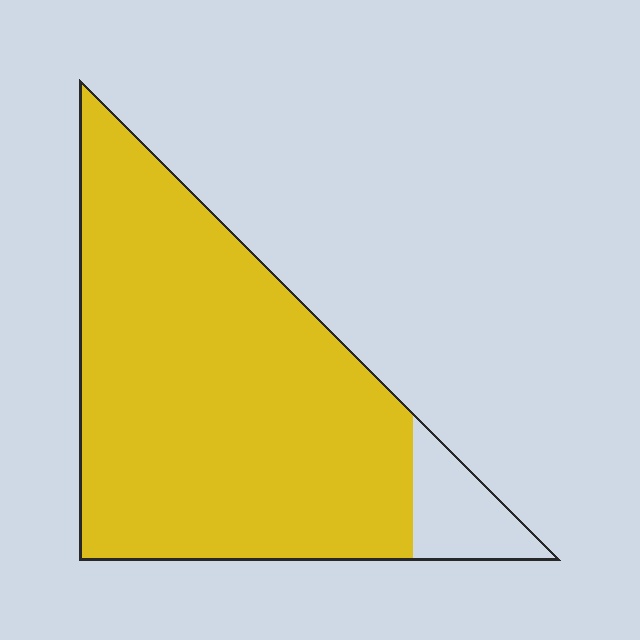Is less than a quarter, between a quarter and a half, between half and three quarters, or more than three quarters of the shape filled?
More than three quarters.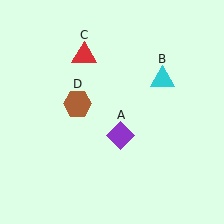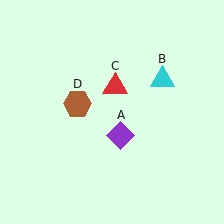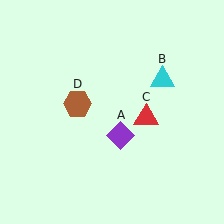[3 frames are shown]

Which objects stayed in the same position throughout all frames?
Purple diamond (object A) and cyan triangle (object B) and brown hexagon (object D) remained stationary.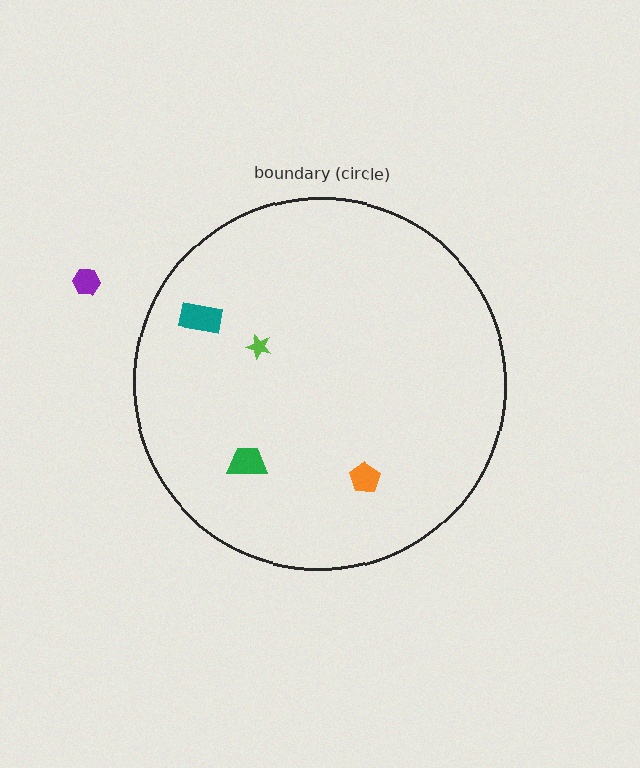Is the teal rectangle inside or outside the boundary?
Inside.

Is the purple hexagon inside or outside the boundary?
Outside.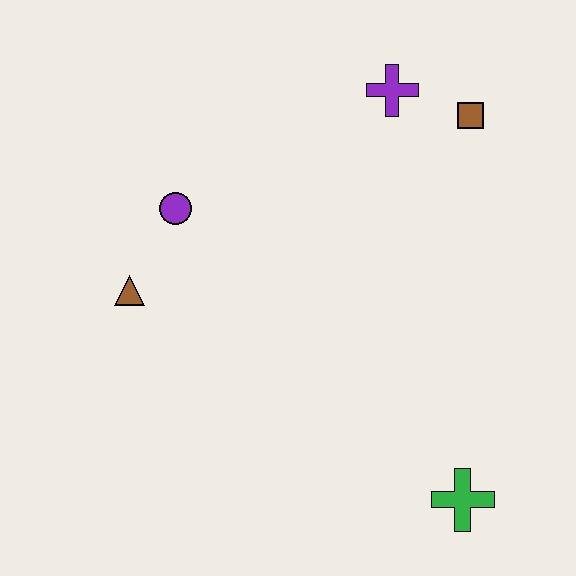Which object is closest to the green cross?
The brown square is closest to the green cross.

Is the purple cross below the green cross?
No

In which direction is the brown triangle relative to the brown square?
The brown triangle is to the left of the brown square.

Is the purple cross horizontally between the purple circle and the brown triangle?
No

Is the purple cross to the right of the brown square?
No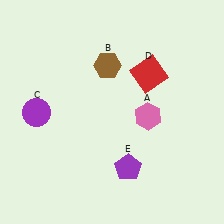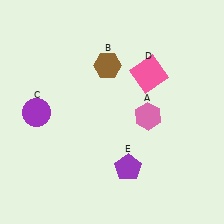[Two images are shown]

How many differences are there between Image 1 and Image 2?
There is 1 difference between the two images.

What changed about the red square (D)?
In Image 1, D is red. In Image 2, it changed to pink.